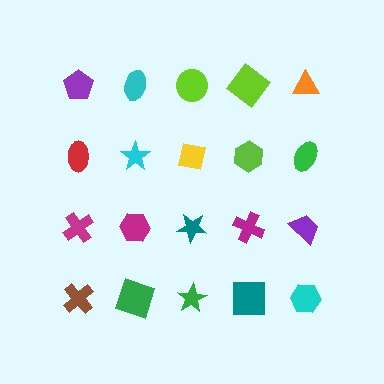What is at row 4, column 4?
A teal square.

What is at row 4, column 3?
A green star.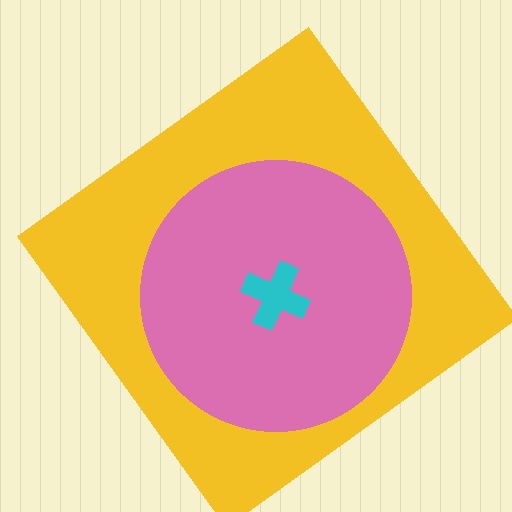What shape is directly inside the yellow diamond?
The pink circle.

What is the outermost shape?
The yellow diamond.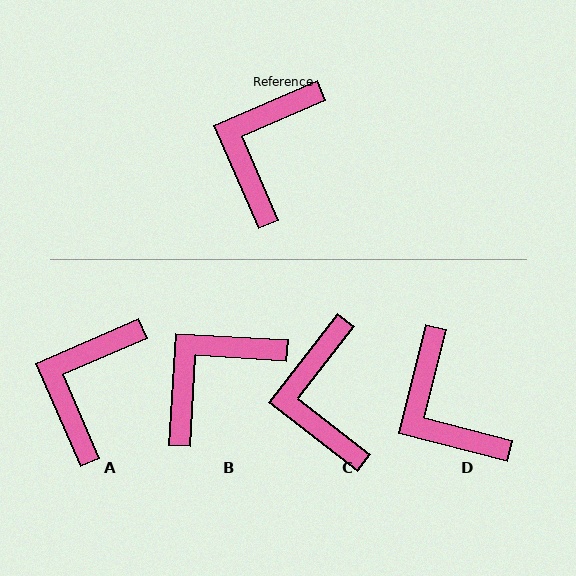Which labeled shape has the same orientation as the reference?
A.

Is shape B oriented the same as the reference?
No, it is off by about 27 degrees.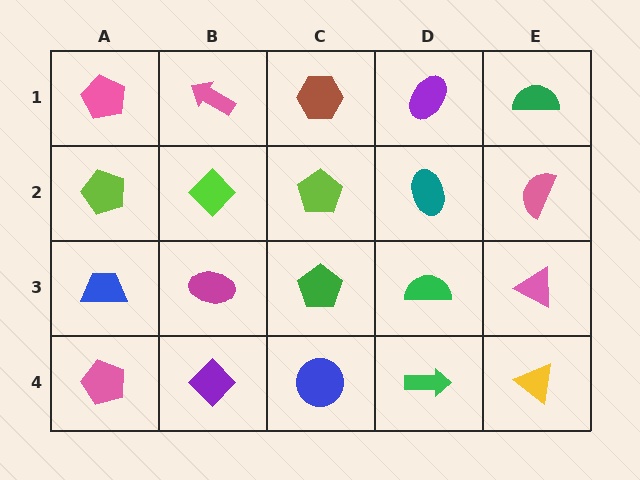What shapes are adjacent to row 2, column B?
A pink arrow (row 1, column B), a magenta ellipse (row 3, column B), a lime pentagon (row 2, column A), a lime pentagon (row 2, column C).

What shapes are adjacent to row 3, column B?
A lime diamond (row 2, column B), a purple diamond (row 4, column B), a blue trapezoid (row 3, column A), a green pentagon (row 3, column C).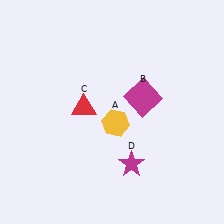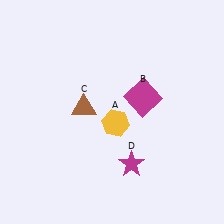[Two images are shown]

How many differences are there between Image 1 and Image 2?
There is 1 difference between the two images.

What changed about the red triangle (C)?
In Image 1, C is red. In Image 2, it changed to brown.